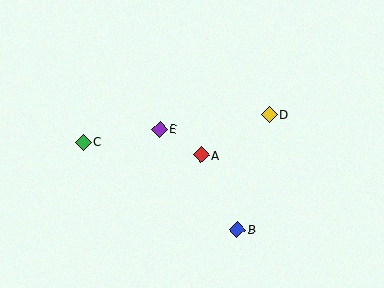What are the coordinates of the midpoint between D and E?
The midpoint between D and E is at (214, 122).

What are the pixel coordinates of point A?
Point A is at (201, 155).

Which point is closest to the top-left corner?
Point C is closest to the top-left corner.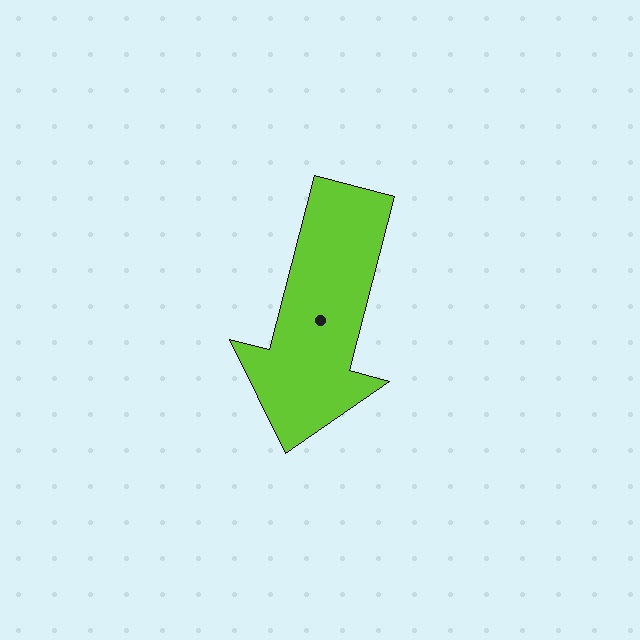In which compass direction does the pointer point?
South.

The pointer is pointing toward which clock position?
Roughly 6 o'clock.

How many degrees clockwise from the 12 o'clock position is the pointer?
Approximately 195 degrees.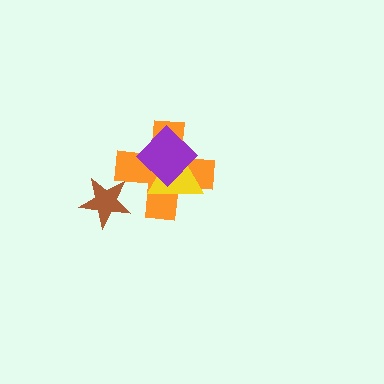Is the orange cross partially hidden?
Yes, it is partially covered by another shape.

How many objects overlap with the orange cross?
3 objects overlap with the orange cross.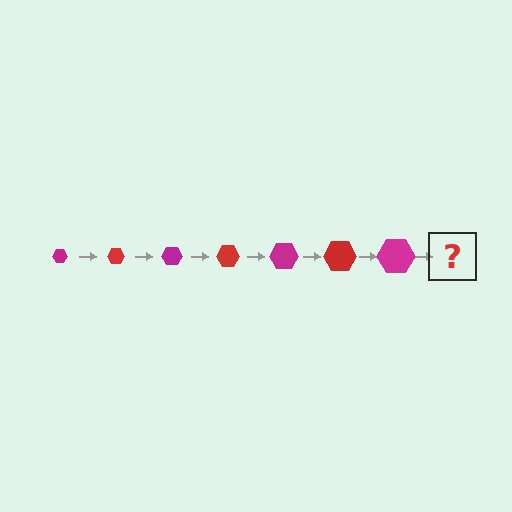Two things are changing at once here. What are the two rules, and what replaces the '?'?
The two rules are that the hexagon grows larger each step and the color cycles through magenta and red. The '?' should be a red hexagon, larger than the previous one.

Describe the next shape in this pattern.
It should be a red hexagon, larger than the previous one.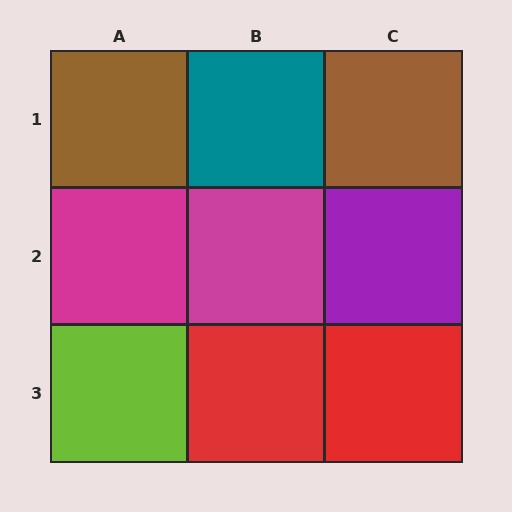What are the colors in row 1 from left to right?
Brown, teal, brown.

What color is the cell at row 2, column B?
Magenta.